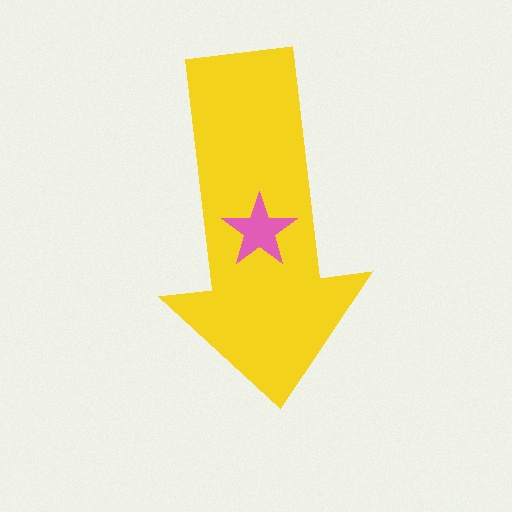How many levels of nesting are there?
2.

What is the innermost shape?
The pink star.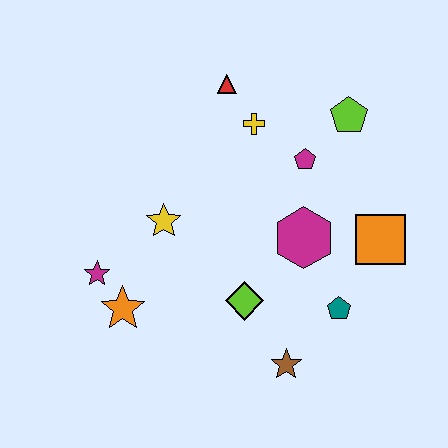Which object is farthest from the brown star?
The red triangle is farthest from the brown star.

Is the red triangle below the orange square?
No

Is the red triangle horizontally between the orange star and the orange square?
Yes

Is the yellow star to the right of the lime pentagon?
No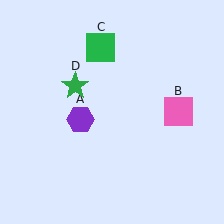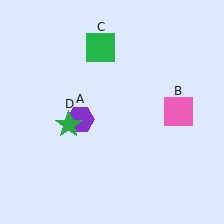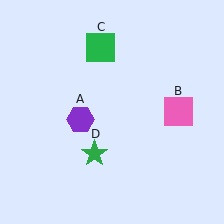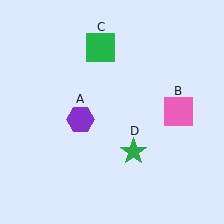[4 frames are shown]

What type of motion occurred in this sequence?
The green star (object D) rotated counterclockwise around the center of the scene.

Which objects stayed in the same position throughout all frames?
Purple hexagon (object A) and pink square (object B) and green square (object C) remained stationary.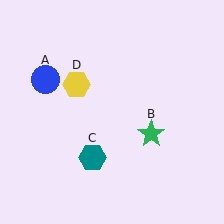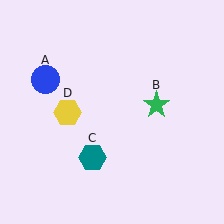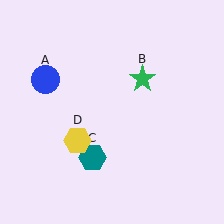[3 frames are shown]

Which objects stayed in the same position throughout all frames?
Blue circle (object A) and teal hexagon (object C) remained stationary.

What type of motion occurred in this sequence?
The green star (object B), yellow hexagon (object D) rotated counterclockwise around the center of the scene.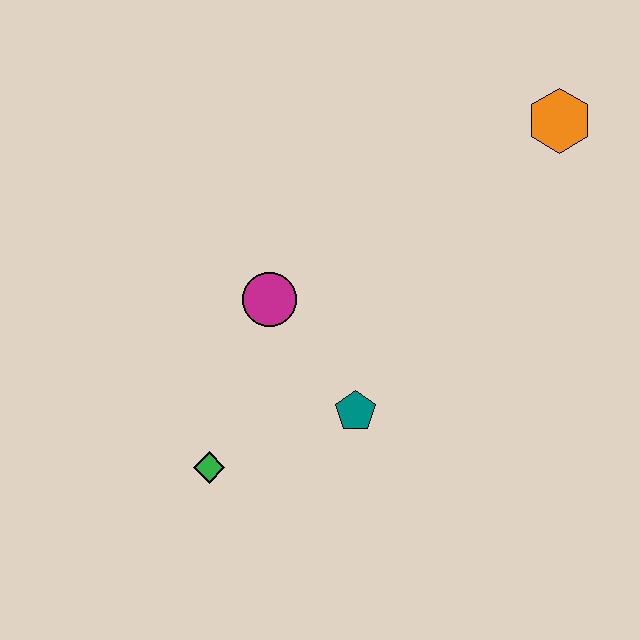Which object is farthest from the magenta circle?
The orange hexagon is farthest from the magenta circle.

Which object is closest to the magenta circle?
The teal pentagon is closest to the magenta circle.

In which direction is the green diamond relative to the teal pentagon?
The green diamond is to the left of the teal pentagon.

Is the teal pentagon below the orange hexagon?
Yes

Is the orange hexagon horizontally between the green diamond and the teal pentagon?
No